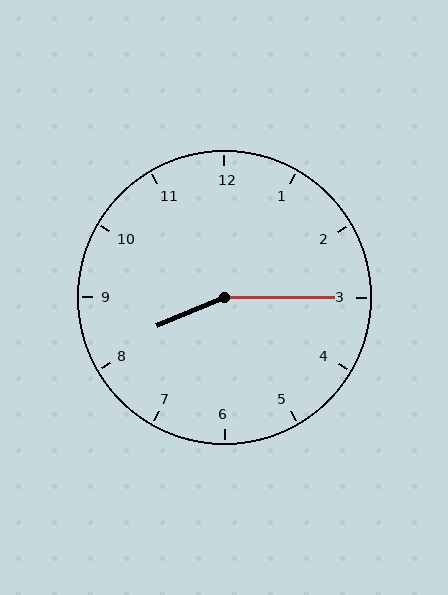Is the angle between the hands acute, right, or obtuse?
It is obtuse.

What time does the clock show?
8:15.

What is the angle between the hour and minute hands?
Approximately 158 degrees.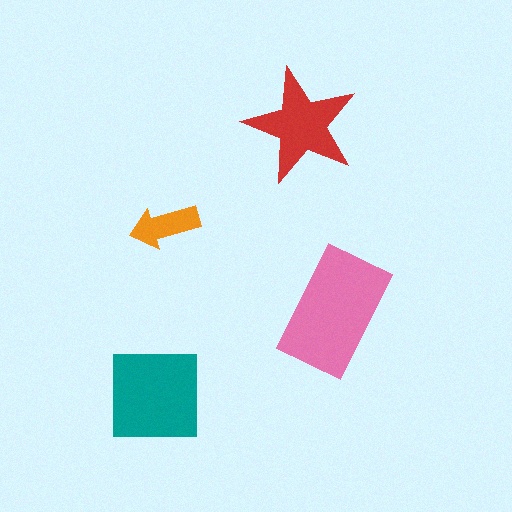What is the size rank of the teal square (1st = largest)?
2nd.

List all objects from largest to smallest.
The pink rectangle, the teal square, the red star, the orange arrow.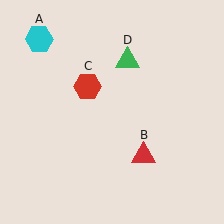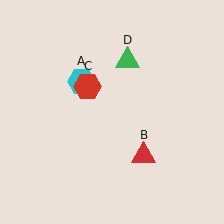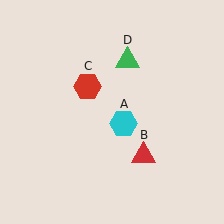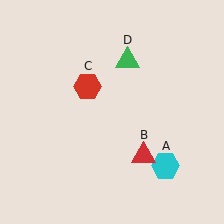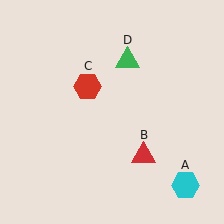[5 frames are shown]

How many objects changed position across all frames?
1 object changed position: cyan hexagon (object A).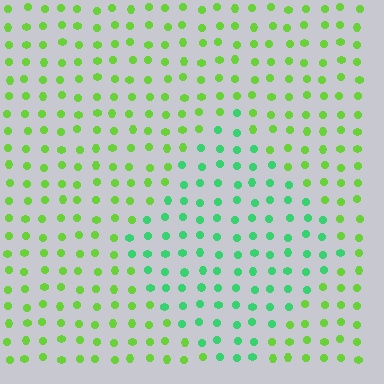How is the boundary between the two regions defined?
The boundary is defined purely by a slight shift in hue (about 41 degrees). Spacing, size, and orientation are identical on both sides.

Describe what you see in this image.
The image is filled with small lime elements in a uniform arrangement. A diamond-shaped region is visible where the elements are tinted to a slightly different hue, forming a subtle color boundary.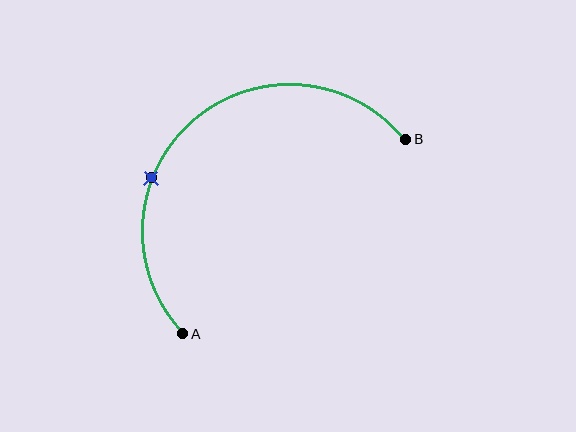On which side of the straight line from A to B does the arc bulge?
The arc bulges above and to the left of the straight line connecting A and B.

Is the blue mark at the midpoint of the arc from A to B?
No. The blue mark lies on the arc but is closer to endpoint A. The arc midpoint would be at the point on the curve equidistant along the arc from both A and B.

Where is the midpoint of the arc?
The arc midpoint is the point on the curve farthest from the straight line joining A and B. It sits above and to the left of that line.